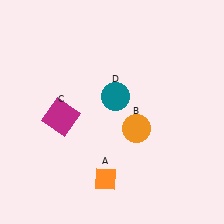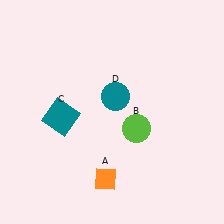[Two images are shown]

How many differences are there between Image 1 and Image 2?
There are 2 differences between the two images.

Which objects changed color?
B changed from orange to lime. C changed from magenta to teal.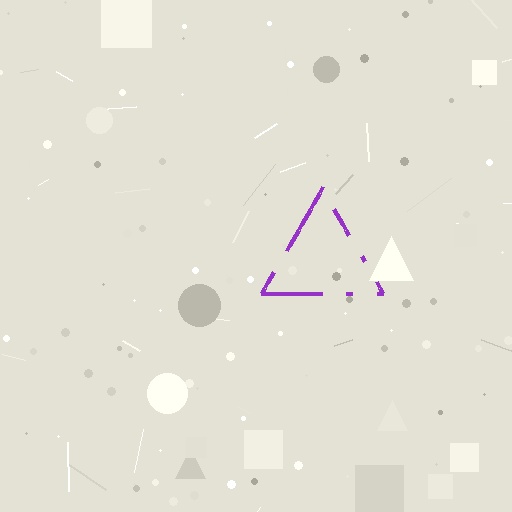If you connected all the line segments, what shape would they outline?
They would outline a triangle.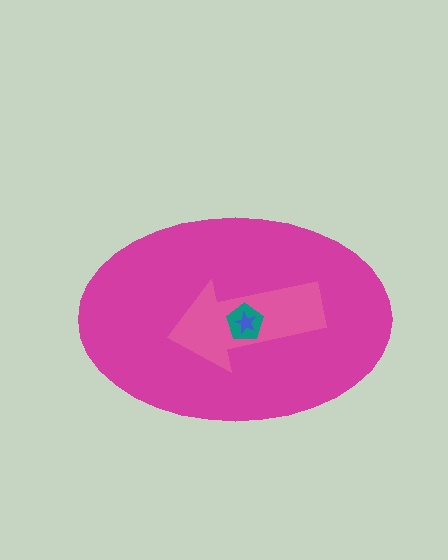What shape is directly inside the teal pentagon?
The blue star.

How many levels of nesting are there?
4.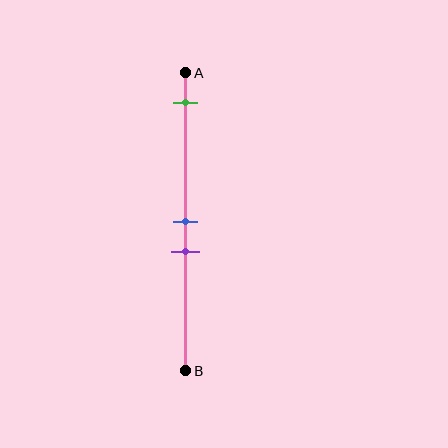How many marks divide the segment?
There are 3 marks dividing the segment.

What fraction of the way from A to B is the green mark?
The green mark is approximately 10% (0.1) of the way from A to B.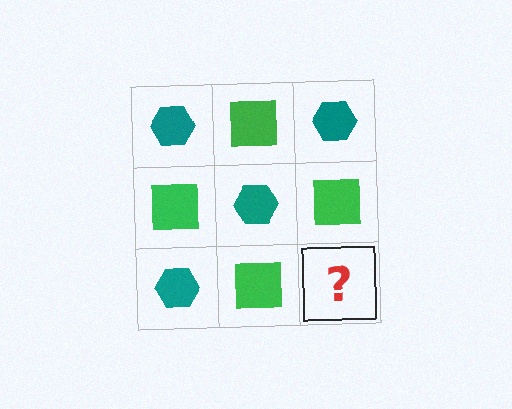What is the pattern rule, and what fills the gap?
The rule is that it alternates teal hexagon and green square in a checkerboard pattern. The gap should be filled with a teal hexagon.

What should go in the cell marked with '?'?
The missing cell should contain a teal hexagon.